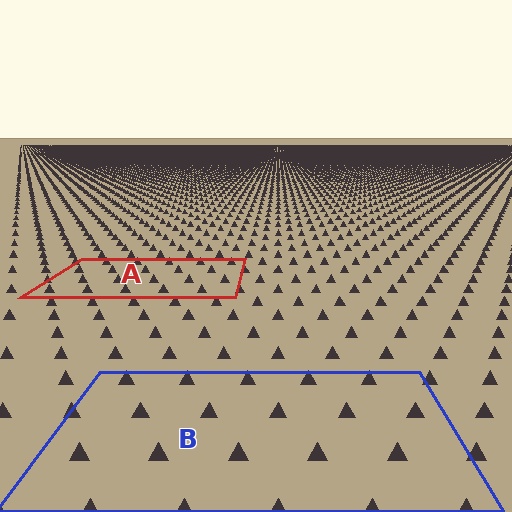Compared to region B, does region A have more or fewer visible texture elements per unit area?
Region A has more texture elements per unit area — they are packed more densely because it is farther away.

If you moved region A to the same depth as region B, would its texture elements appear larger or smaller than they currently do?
They would appear larger. At a closer depth, the same texture elements are projected at a bigger on-screen size.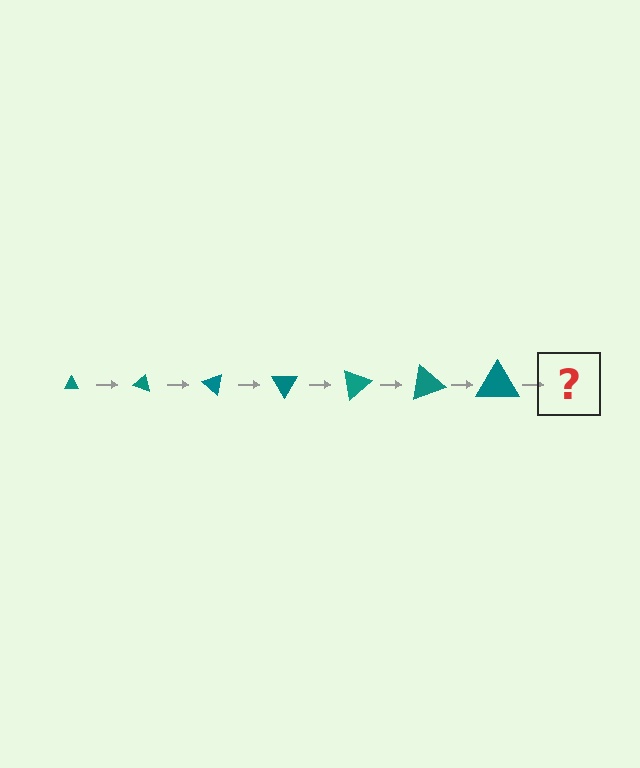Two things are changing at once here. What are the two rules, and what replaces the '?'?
The two rules are that the triangle grows larger each step and it rotates 20 degrees each step. The '?' should be a triangle, larger than the previous one and rotated 140 degrees from the start.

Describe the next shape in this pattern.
It should be a triangle, larger than the previous one and rotated 140 degrees from the start.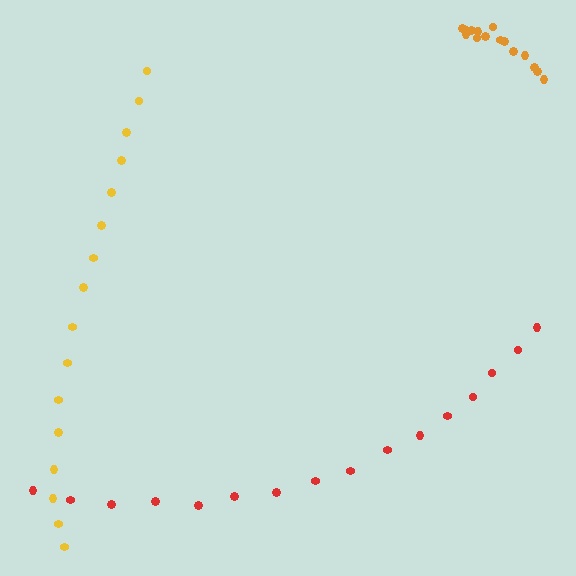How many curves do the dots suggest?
There are 3 distinct paths.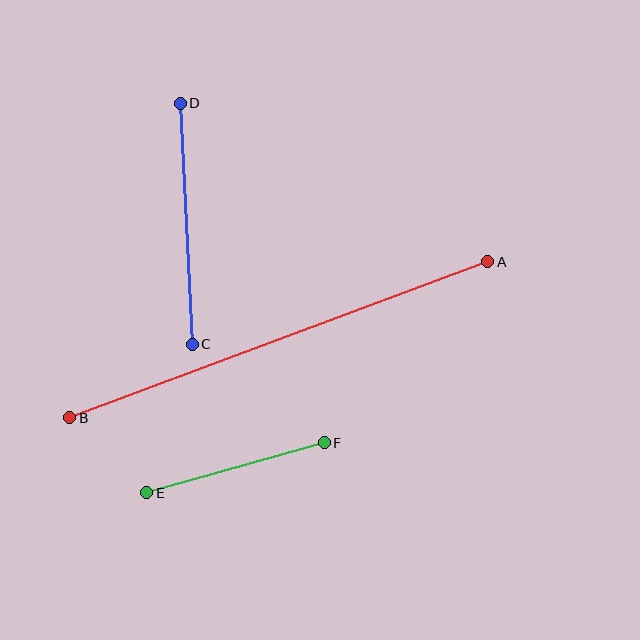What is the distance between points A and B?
The distance is approximately 446 pixels.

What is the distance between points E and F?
The distance is approximately 185 pixels.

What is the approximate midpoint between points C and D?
The midpoint is at approximately (186, 224) pixels.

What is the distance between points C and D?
The distance is approximately 241 pixels.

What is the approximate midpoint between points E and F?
The midpoint is at approximately (235, 468) pixels.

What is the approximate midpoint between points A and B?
The midpoint is at approximately (279, 340) pixels.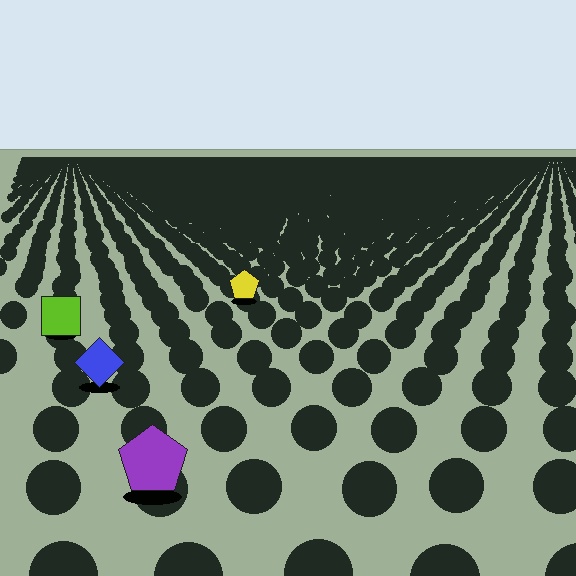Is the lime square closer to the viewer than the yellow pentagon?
Yes. The lime square is closer — you can tell from the texture gradient: the ground texture is coarser near it.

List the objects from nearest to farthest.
From nearest to farthest: the purple pentagon, the blue diamond, the lime square, the yellow pentagon.